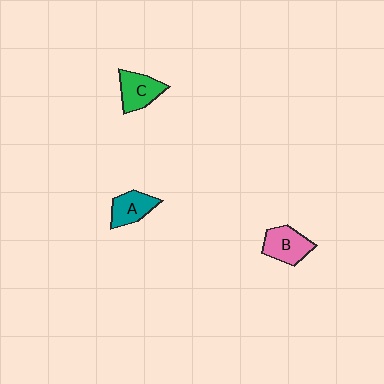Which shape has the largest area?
Shape B (pink).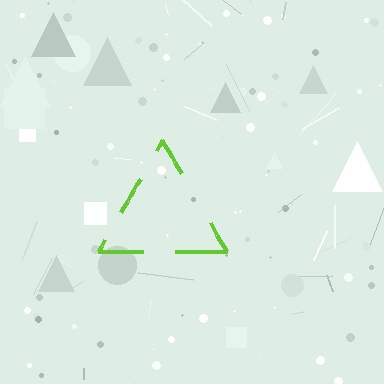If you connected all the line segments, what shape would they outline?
They would outline a triangle.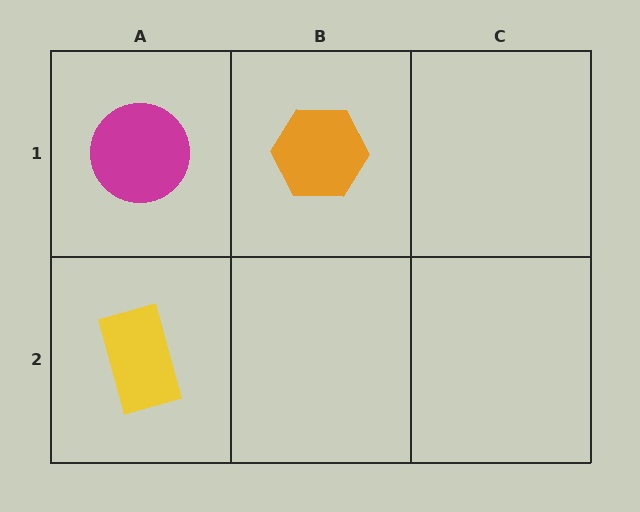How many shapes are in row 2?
1 shape.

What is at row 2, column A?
A yellow rectangle.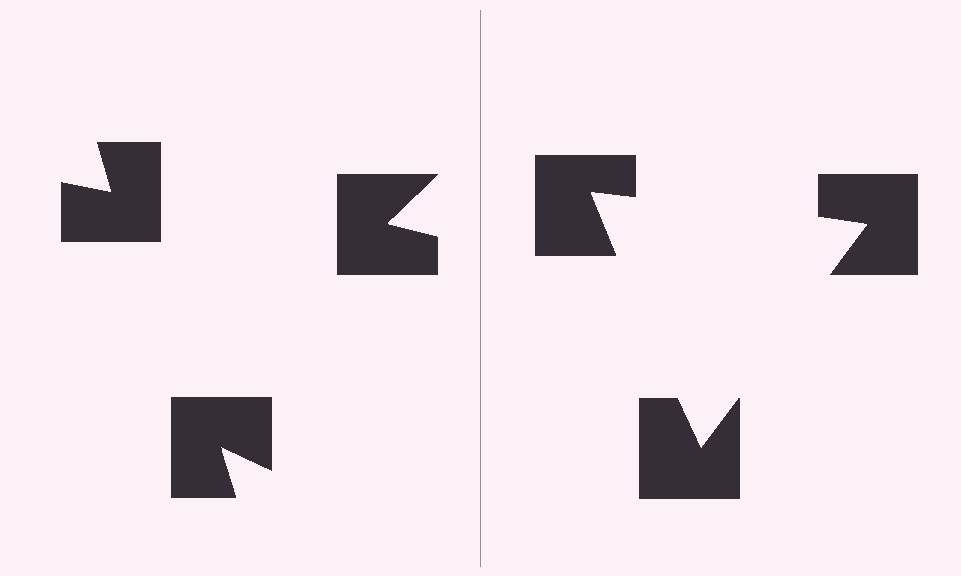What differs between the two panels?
The notched squares are positioned identically on both sides; only the wedge orientations differ. On the right they align to a triangle; on the left they are misaligned.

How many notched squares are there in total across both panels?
6 — 3 on each side.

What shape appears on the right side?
An illusory triangle.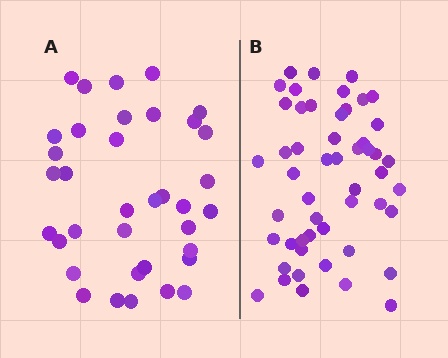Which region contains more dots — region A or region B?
Region B (the right region) has more dots.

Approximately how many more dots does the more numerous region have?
Region B has approximately 15 more dots than region A.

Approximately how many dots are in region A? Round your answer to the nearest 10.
About 40 dots. (The exact count is 36, which rounds to 40.)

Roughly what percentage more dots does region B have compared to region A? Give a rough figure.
About 40% more.